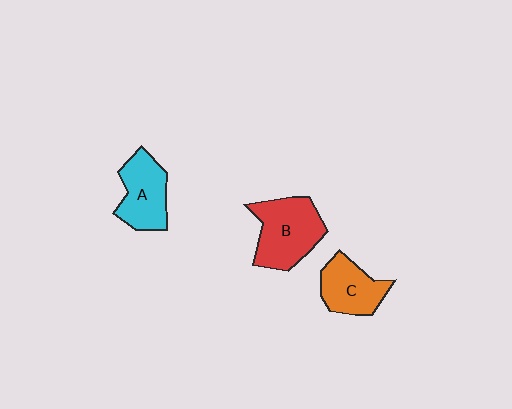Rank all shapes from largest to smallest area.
From largest to smallest: B (red), A (cyan), C (orange).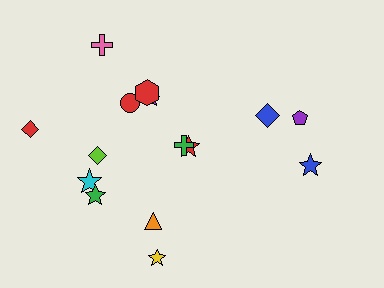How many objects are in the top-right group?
There are 3 objects.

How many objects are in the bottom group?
There are 6 objects.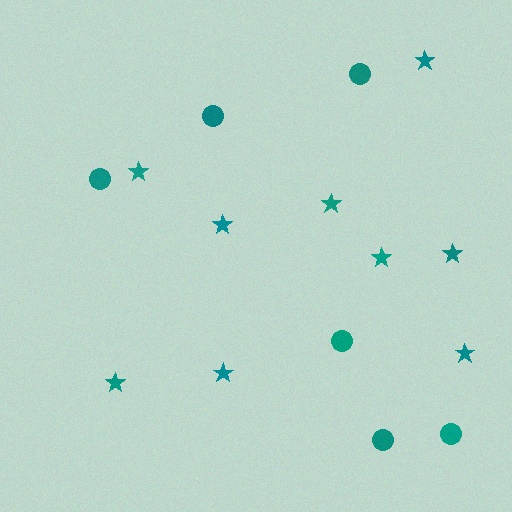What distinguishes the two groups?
There are 2 groups: one group of stars (9) and one group of circles (6).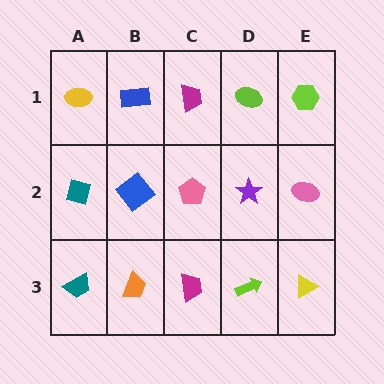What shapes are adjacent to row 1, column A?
A teal square (row 2, column A), a blue rectangle (row 1, column B).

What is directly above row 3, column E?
A pink ellipse.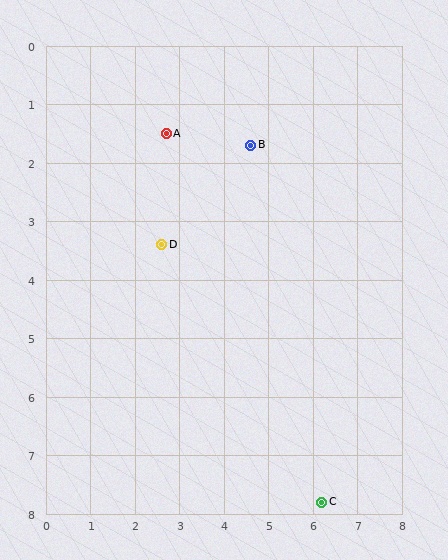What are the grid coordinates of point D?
Point D is at approximately (2.6, 3.4).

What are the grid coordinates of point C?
Point C is at approximately (6.2, 7.8).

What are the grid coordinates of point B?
Point B is at approximately (4.6, 1.7).